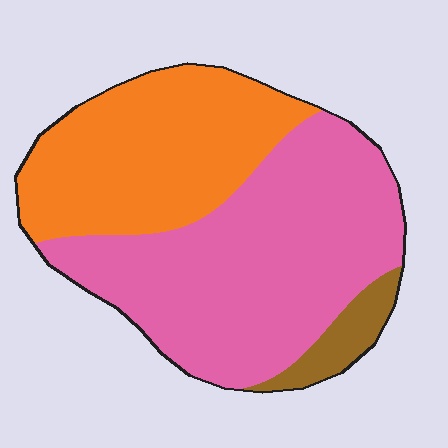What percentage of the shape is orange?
Orange covers 38% of the shape.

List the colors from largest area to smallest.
From largest to smallest: pink, orange, brown.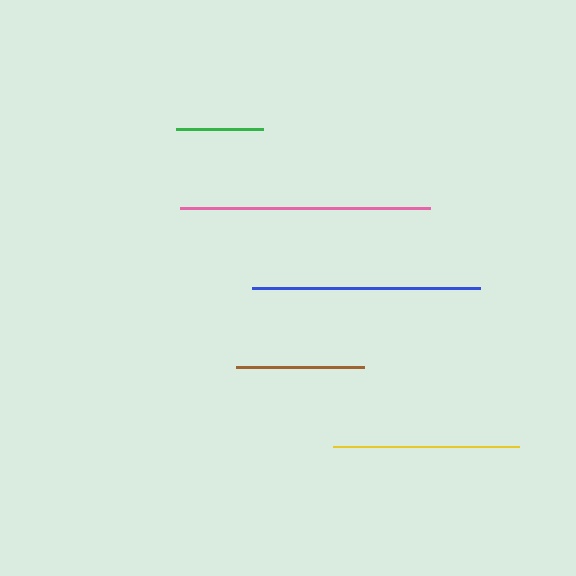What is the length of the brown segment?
The brown segment is approximately 127 pixels long.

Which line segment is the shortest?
The green line is the shortest at approximately 87 pixels.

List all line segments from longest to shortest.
From longest to shortest: pink, blue, yellow, brown, green.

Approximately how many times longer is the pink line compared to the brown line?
The pink line is approximately 2.0 times the length of the brown line.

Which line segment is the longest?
The pink line is the longest at approximately 250 pixels.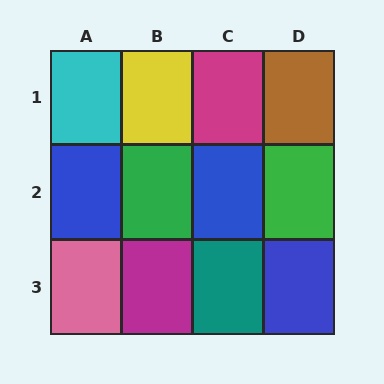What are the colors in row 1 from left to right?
Cyan, yellow, magenta, brown.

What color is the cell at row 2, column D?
Green.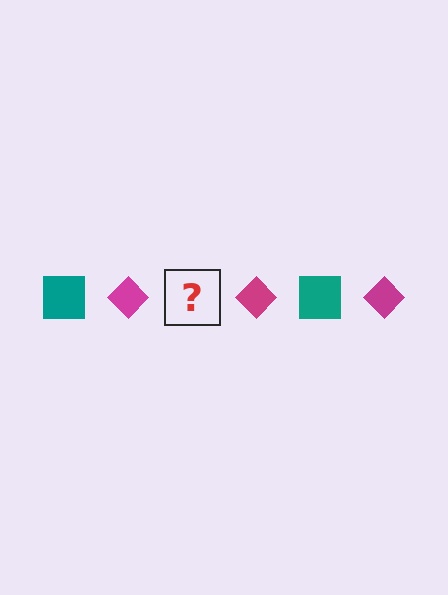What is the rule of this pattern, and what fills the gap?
The rule is that the pattern alternates between teal square and magenta diamond. The gap should be filled with a teal square.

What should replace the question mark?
The question mark should be replaced with a teal square.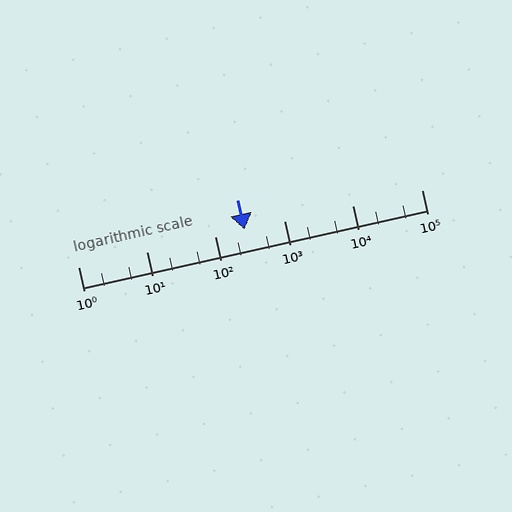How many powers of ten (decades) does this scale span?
The scale spans 5 decades, from 1 to 100000.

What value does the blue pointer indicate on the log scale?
The pointer indicates approximately 260.